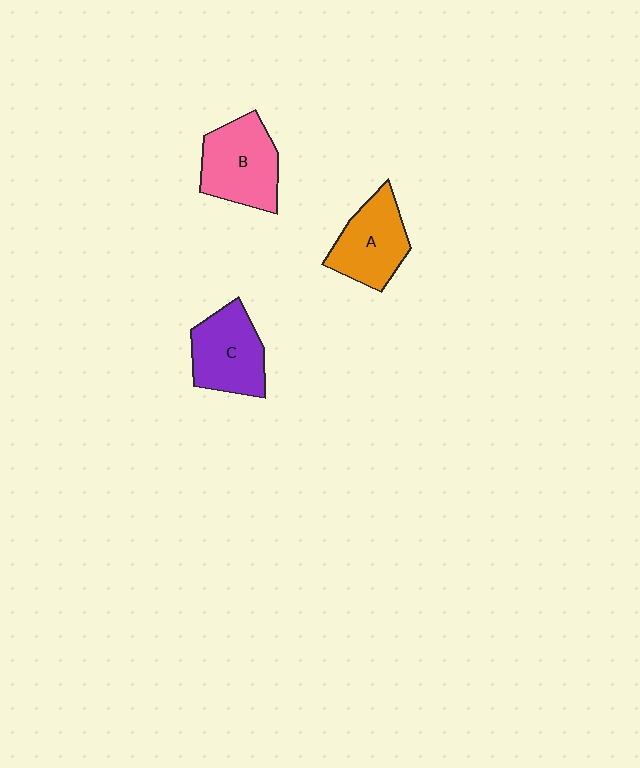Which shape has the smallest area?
Shape A (orange).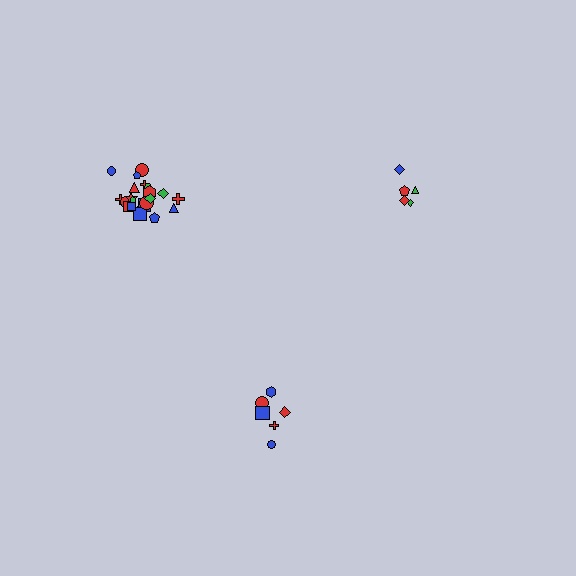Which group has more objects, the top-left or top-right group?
The top-left group.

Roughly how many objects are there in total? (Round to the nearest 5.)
Roughly 35 objects in total.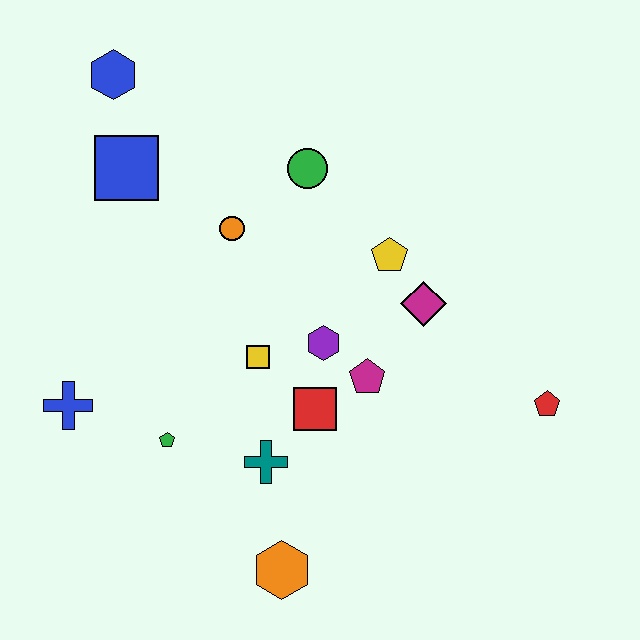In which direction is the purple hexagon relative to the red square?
The purple hexagon is above the red square.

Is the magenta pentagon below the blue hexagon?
Yes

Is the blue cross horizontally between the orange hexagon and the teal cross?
No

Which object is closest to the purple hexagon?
The magenta pentagon is closest to the purple hexagon.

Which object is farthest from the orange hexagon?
The blue hexagon is farthest from the orange hexagon.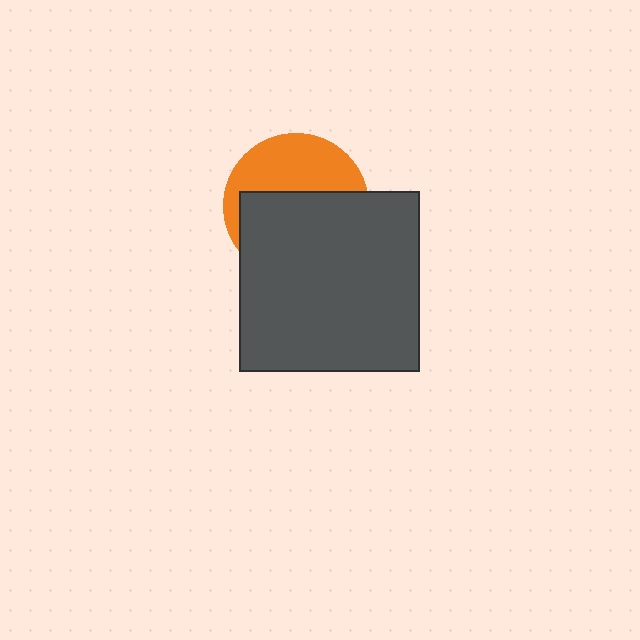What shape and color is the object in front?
The object in front is a dark gray square.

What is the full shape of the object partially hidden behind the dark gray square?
The partially hidden object is an orange circle.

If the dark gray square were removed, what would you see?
You would see the complete orange circle.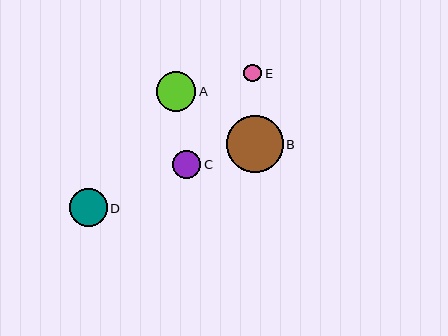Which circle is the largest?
Circle B is the largest with a size of approximately 57 pixels.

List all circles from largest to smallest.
From largest to smallest: B, A, D, C, E.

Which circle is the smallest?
Circle E is the smallest with a size of approximately 18 pixels.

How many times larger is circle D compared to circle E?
Circle D is approximately 2.1 times the size of circle E.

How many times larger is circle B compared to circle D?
Circle B is approximately 1.5 times the size of circle D.